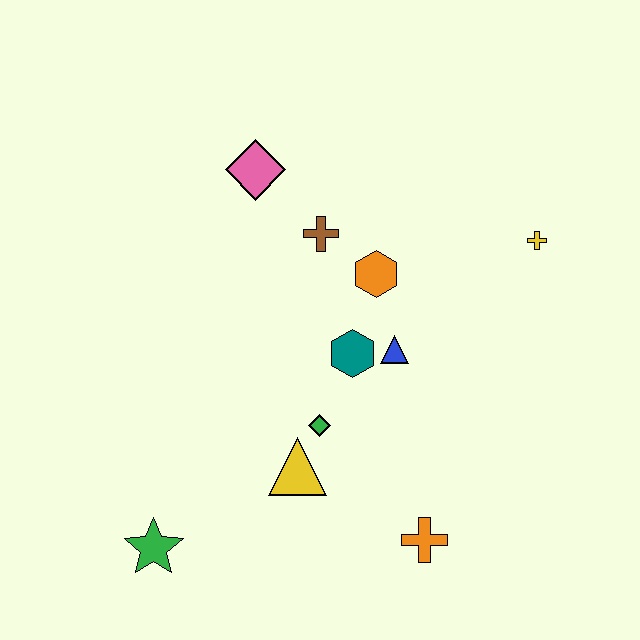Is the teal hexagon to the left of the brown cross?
No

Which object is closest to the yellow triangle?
The green diamond is closest to the yellow triangle.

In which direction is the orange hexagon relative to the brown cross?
The orange hexagon is to the right of the brown cross.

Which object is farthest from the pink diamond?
The orange cross is farthest from the pink diamond.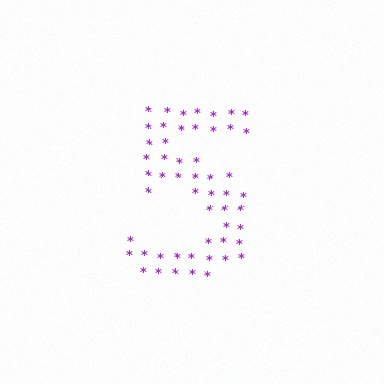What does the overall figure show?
The overall figure shows the digit 5.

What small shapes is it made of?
It is made of small asterisks.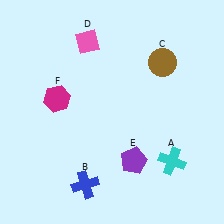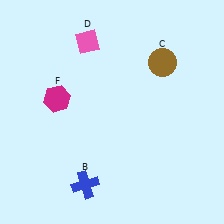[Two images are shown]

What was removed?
The cyan cross (A), the purple pentagon (E) were removed in Image 2.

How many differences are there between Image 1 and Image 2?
There are 2 differences between the two images.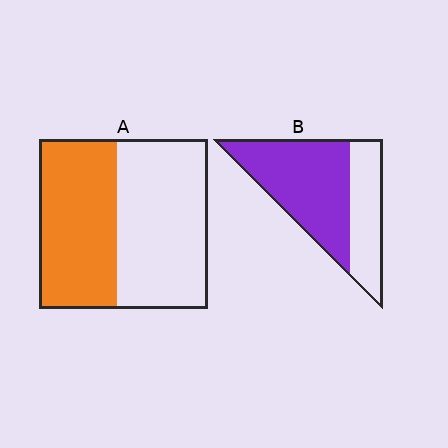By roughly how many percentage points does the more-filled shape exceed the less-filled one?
By roughly 20 percentage points (B over A).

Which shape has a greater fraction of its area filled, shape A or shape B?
Shape B.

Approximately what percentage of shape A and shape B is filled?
A is approximately 45% and B is approximately 65%.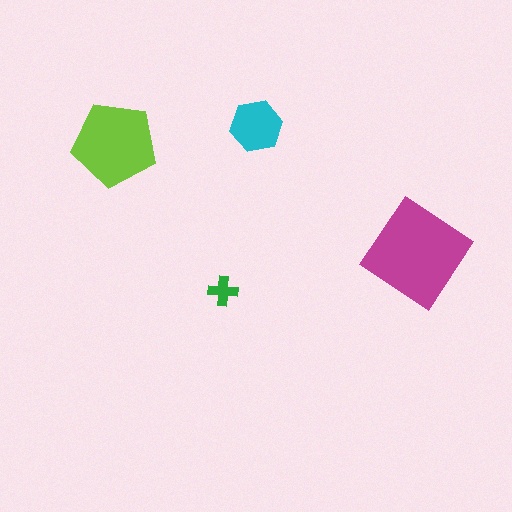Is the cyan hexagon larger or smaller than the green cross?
Larger.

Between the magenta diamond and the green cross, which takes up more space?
The magenta diamond.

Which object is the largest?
The magenta diamond.